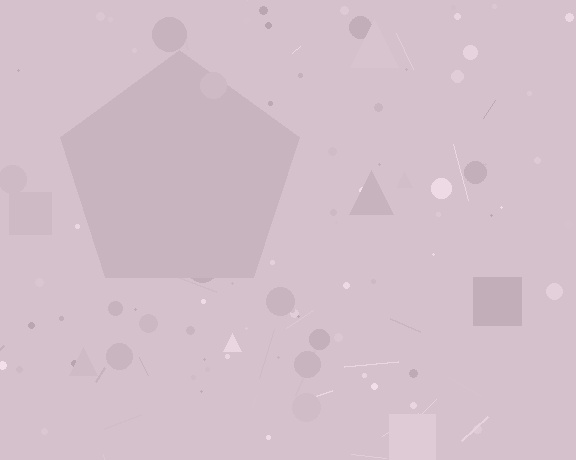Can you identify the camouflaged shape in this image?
The camouflaged shape is a pentagon.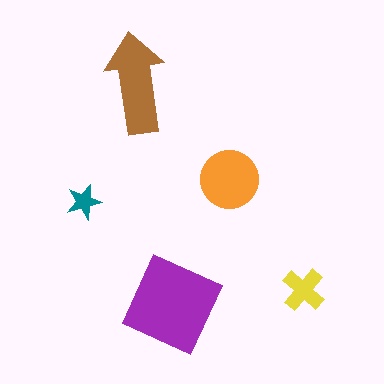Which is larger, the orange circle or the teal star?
The orange circle.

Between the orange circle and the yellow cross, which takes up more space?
The orange circle.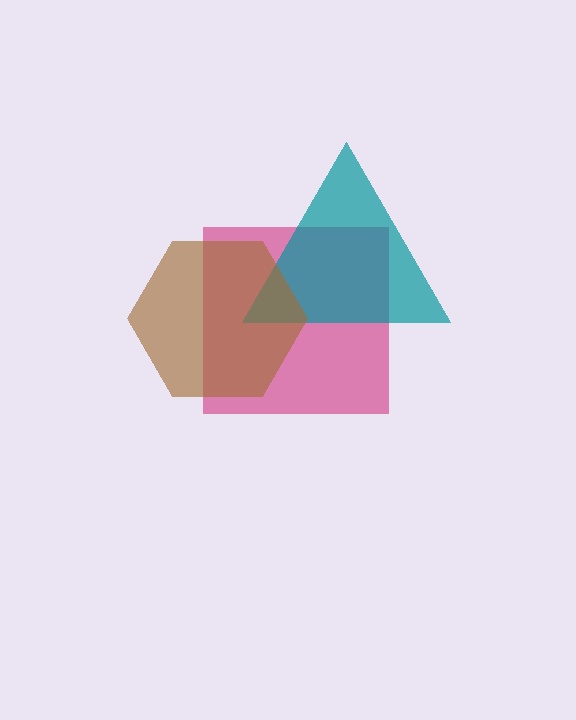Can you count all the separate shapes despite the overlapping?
Yes, there are 3 separate shapes.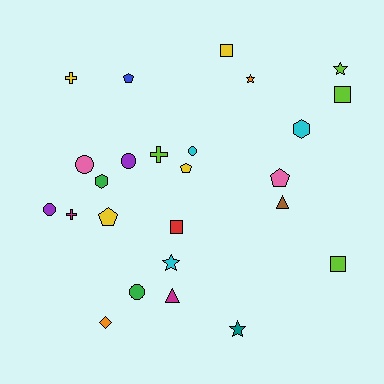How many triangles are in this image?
There are 2 triangles.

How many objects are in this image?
There are 25 objects.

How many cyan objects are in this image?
There are 3 cyan objects.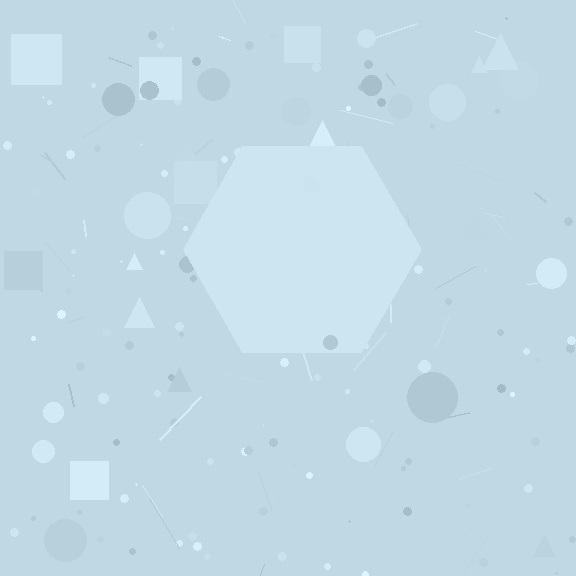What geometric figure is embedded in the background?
A hexagon is embedded in the background.